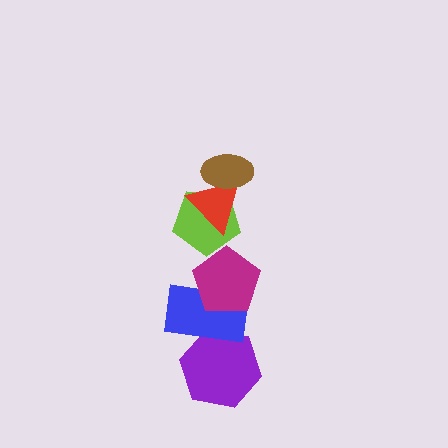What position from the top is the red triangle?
The red triangle is 2nd from the top.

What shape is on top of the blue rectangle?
The magenta pentagon is on top of the blue rectangle.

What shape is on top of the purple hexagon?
The blue rectangle is on top of the purple hexagon.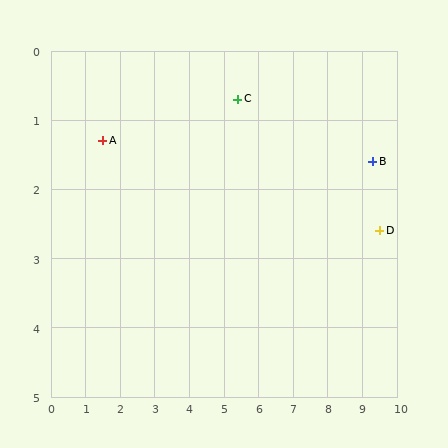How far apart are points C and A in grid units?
Points C and A are about 3.9 grid units apart.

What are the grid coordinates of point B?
Point B is at approximately (9.3, 1.6).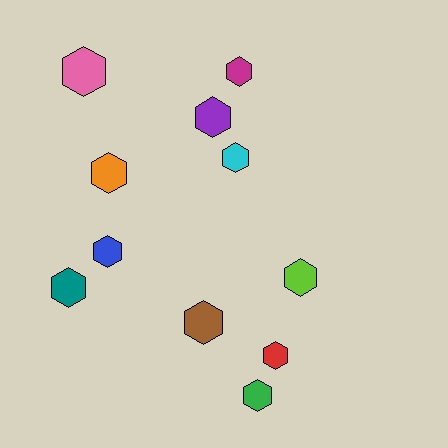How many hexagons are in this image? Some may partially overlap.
There are 11 hexagons.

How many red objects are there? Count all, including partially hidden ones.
There is 1 red object.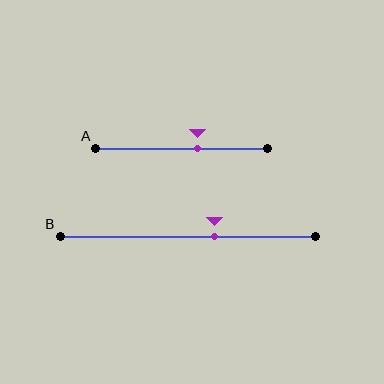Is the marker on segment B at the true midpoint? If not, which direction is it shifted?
No, the marker on segment B is shifted to the right by about 11% of the segment length.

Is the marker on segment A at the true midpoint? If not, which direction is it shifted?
No, the marker on segment A is shifted to the right by about 9% of the segment length.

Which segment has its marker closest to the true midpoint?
Segment A has its marker closest to the true midpoint.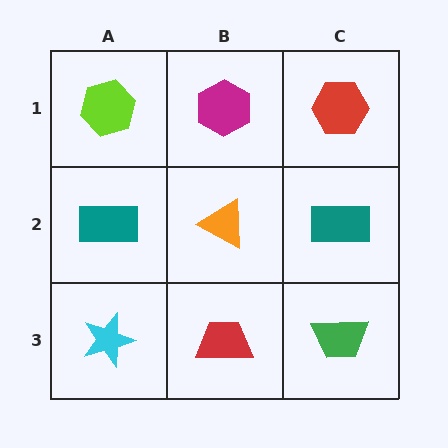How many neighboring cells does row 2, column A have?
3.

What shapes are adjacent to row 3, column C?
A teal rectangle (row 2, column C), a red trapezoid (row 3, column B).